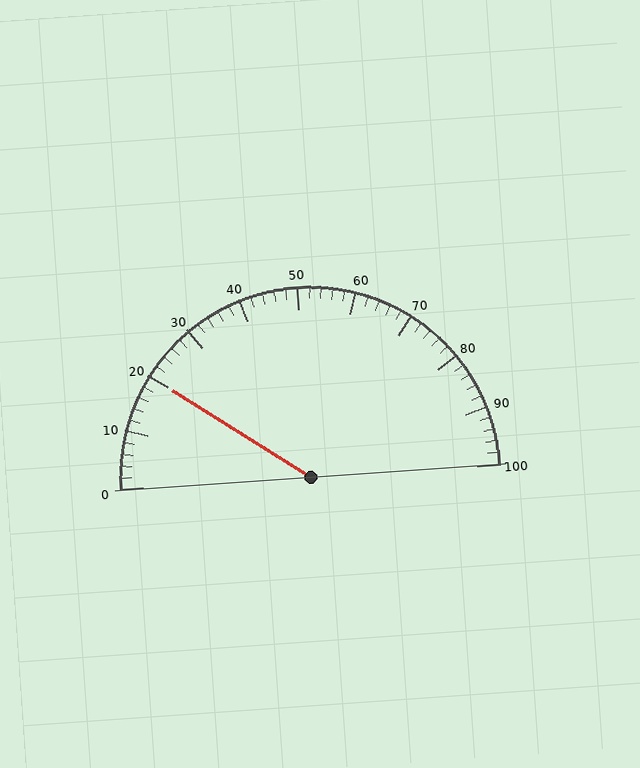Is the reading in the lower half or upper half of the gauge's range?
The reading is in the lower half of the range (0 to 100).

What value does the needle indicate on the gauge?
The needle indicates approximately 20.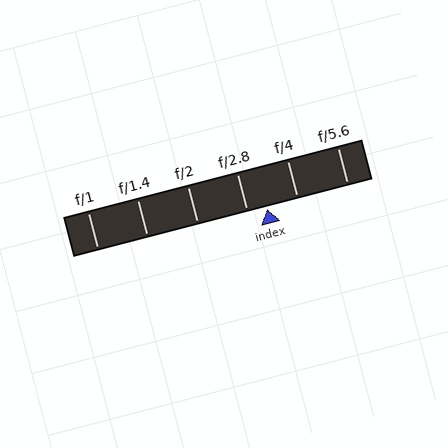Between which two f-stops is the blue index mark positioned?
The index mark is between f/2.8 and f/4.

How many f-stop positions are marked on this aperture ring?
There are 6 f-stop positions marked.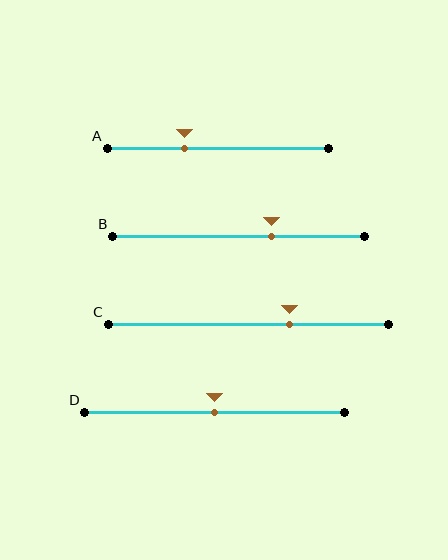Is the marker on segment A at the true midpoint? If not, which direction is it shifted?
No, the marker on segment A is shifted to the left by about 15% of the segment length.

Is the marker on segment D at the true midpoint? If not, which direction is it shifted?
Yes, the marker on segment D is at the true midpoint.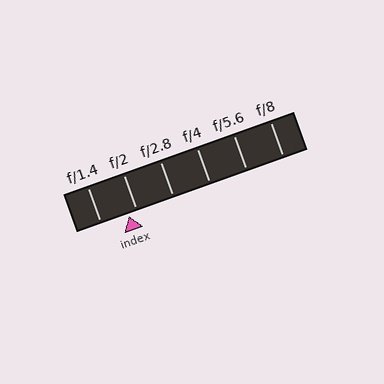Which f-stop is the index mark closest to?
The index mark is closest to f/2.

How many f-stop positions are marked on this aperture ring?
There are 6 f-stop positions marked.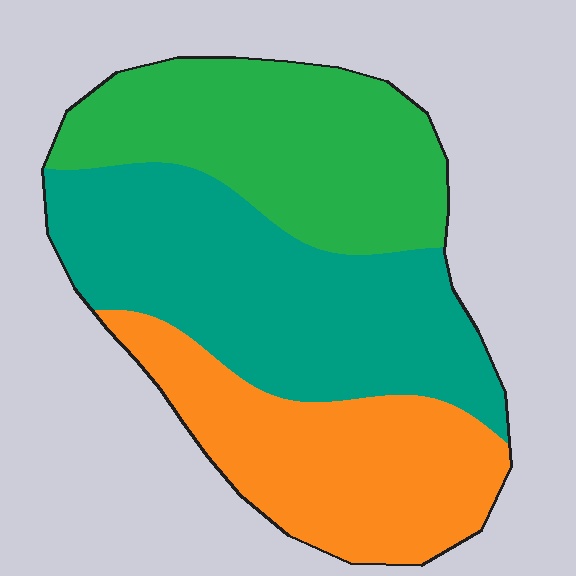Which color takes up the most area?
Teal, at roughly 40%.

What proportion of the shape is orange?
Orange takes up between a quarter and a half of the shape.